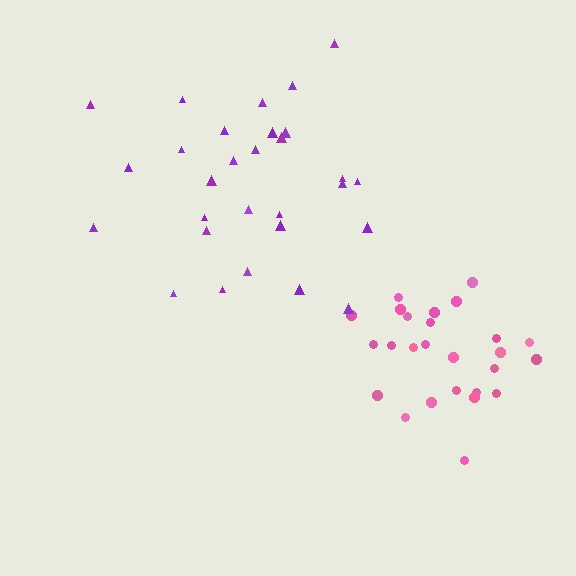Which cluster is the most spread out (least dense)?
Purple.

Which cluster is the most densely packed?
Pink.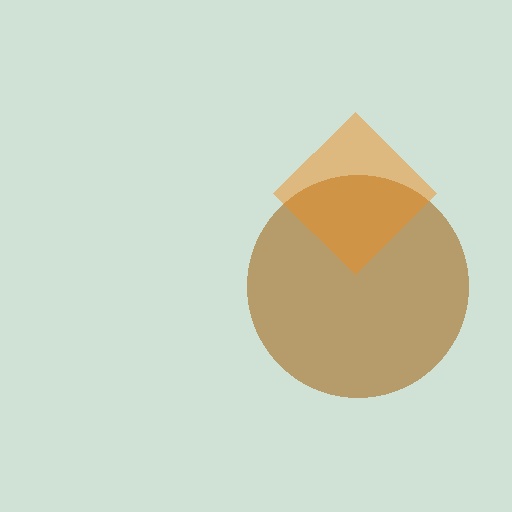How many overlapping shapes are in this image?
There are 2 overlapping shapes in the image.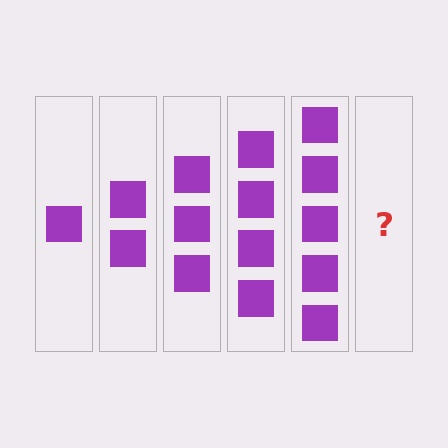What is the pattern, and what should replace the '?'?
The pattern is that each step adds one more square. The '?' should be 6 squares.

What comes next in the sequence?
The next element should be 6 squares.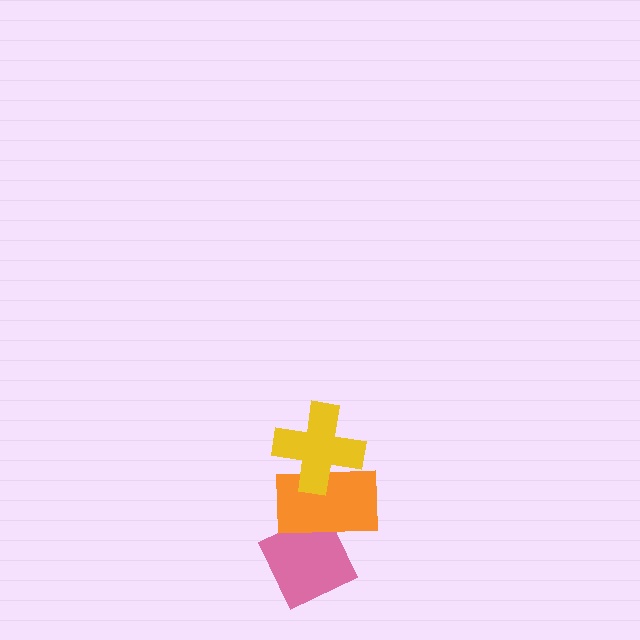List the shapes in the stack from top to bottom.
From top to bottom: the yellow cross, the orange rectangle, the pink diamond.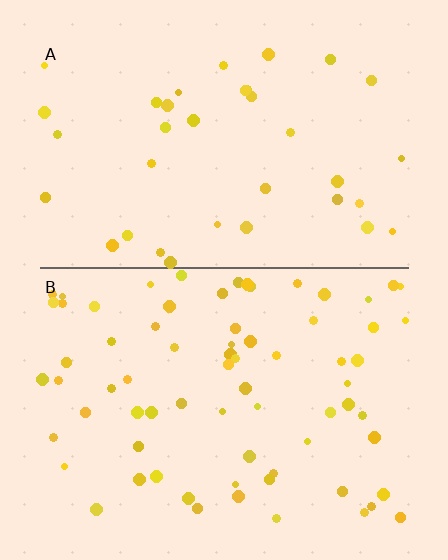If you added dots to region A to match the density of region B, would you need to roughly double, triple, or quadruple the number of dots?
Approximately double.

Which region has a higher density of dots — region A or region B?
B (the bottom).